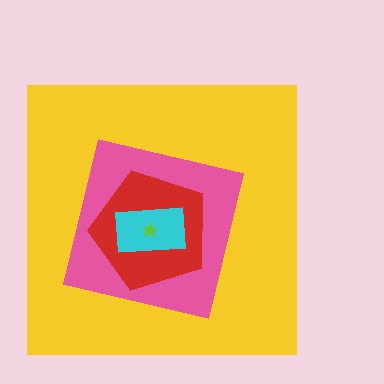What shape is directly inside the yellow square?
The pink square.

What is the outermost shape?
The yellow square.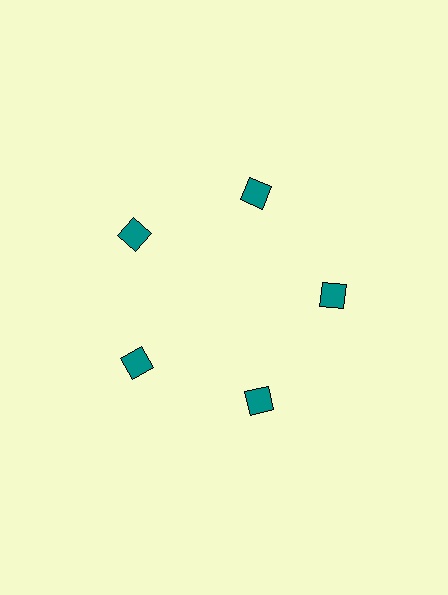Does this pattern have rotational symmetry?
Yes, this pattern has 5-fold rotational symmetry. It looks the same after rotating 72 degrees around the center.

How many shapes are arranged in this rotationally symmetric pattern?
There are 5 shapes, arranged in 5 groups of 1.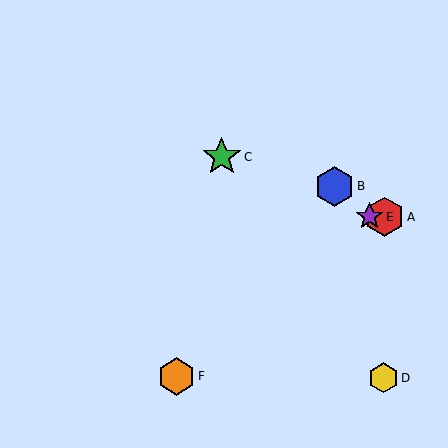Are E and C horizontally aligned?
No, E is at y≈217 and C is at y≈157.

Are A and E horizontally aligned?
Yes, both are at y≈217.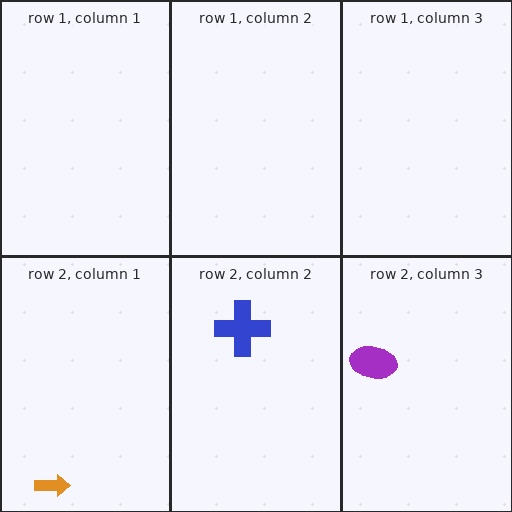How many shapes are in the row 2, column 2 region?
1.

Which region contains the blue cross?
The row 2, column 2 region.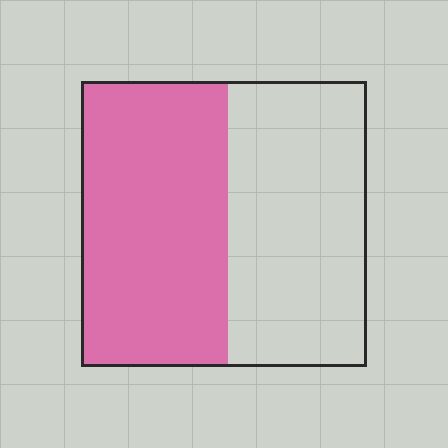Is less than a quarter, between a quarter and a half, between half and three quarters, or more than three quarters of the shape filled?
Between half and three quarters.